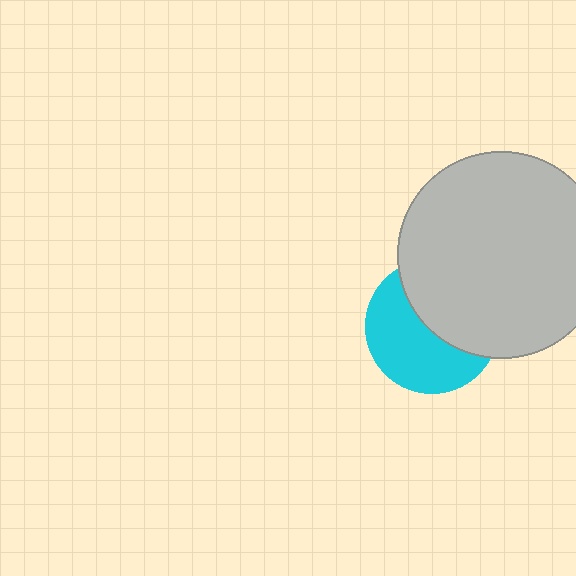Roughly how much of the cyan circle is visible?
About half of it is visible (roughly 53%).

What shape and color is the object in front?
The object in front is a light gray circle.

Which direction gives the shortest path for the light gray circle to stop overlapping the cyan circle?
Moving toward the upper-right gives the shortest separation.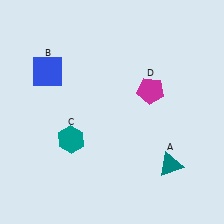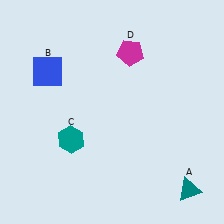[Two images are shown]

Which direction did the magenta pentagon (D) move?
The magenta pentagon (D) moved up.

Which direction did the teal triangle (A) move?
The teal triangle (A) moved down.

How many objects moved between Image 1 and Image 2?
2 objects moved between the two images.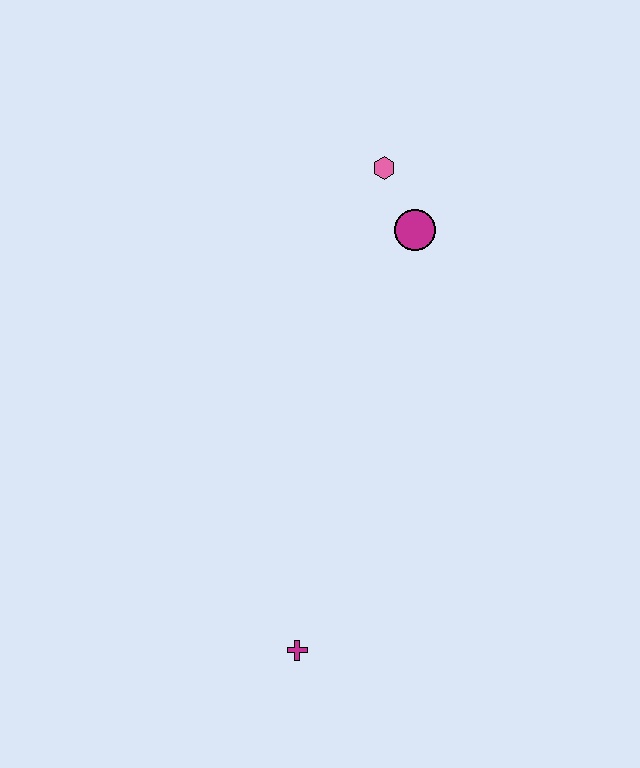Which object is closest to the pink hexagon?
The magenta circle is closest to the pink hexagon.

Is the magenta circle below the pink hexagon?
Yes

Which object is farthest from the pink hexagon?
The magenta cross is farthest from the pink hexagon.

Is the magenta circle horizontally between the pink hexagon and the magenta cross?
No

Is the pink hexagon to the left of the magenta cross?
No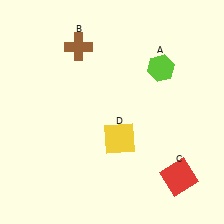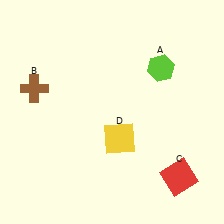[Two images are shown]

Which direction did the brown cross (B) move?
The brown cross (B) moved left.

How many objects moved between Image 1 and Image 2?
1 object moved between the two images.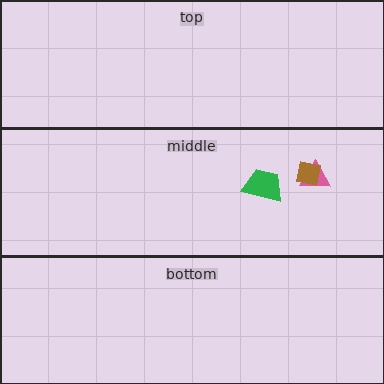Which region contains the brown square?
The middle region.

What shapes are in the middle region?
The pink triangle, the brown square, the green trapezoid.